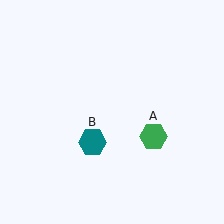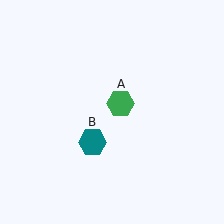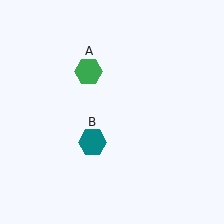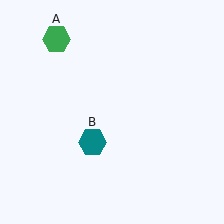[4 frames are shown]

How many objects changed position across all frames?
1 object changed position: green hexagon (object A).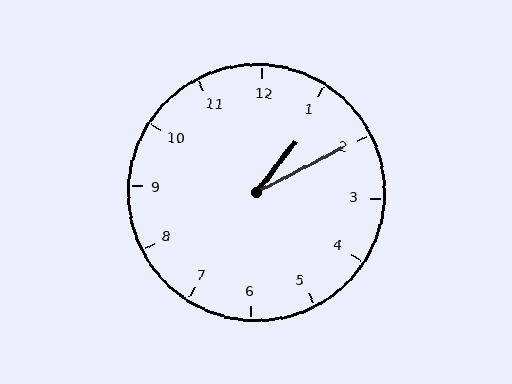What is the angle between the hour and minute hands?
Approximately 25 degrees.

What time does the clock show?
1:10.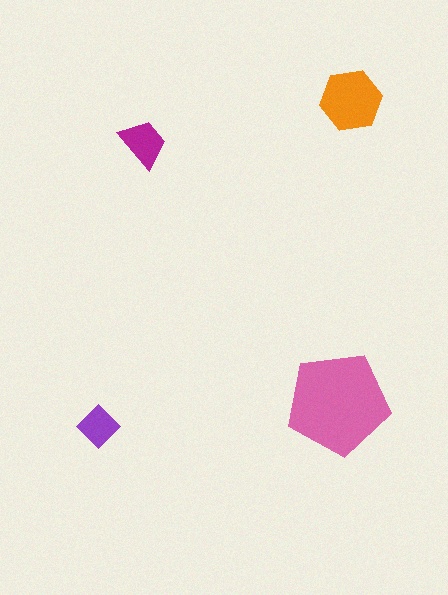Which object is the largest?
The pink pentagon.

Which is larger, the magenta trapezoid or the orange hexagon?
The orange hexagon.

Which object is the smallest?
The purple diamond.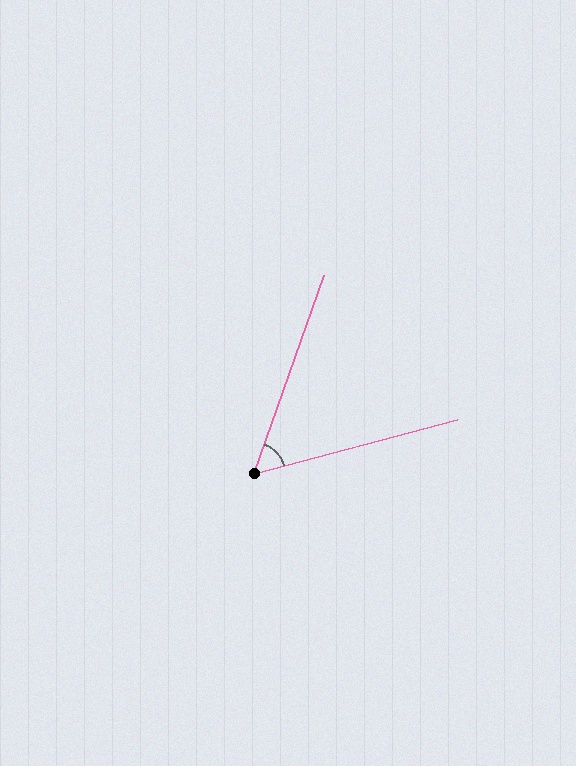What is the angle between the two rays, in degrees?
Approximately 56 degrees.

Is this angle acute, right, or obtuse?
It is acute.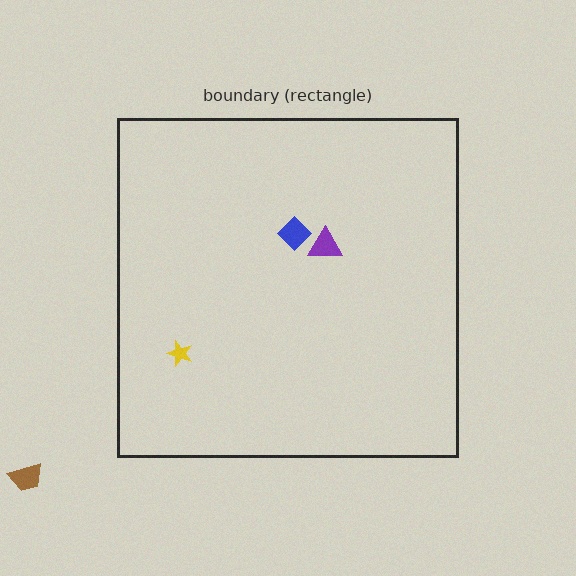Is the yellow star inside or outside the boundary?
Inside.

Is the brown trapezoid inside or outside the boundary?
Outside.